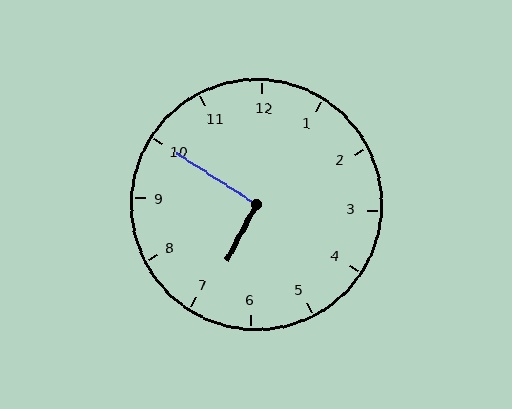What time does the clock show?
6:50.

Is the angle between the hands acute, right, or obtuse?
It is right.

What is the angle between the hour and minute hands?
Approximately 95 degrees.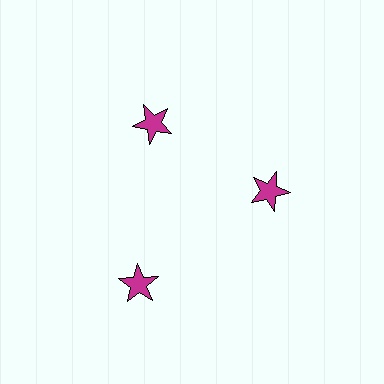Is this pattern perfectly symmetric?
No. The 3 magenta stars are arranged in a ring, but one element near the 7 o'clock position is pushed outward from the center, breaking the 3-fold rotational symmetry.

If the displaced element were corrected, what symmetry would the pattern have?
It would have 3-fold rotational symmetry — the pattern would map onto itself every 120 degrees.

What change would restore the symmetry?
The symmetry would be restored by moving it inward, back onto the ring so that all 3 stars sit at equal angles and equal distance from the center.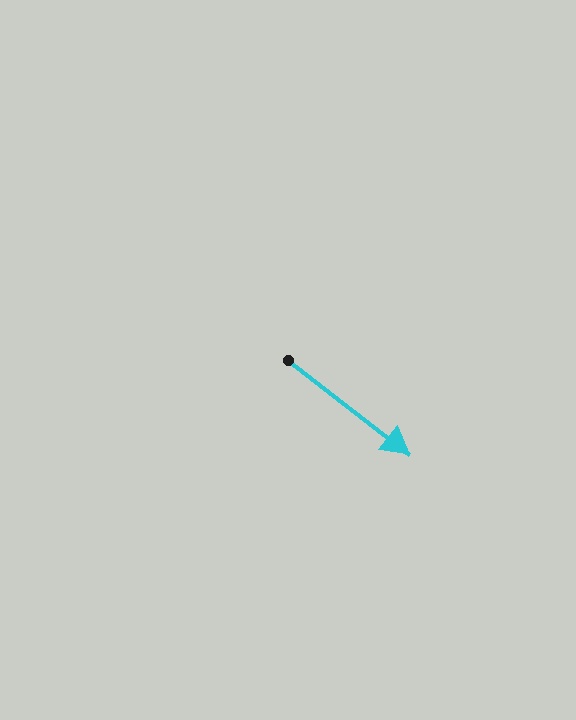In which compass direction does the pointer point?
Southeast.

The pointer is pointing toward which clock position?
Roughly 4 o'clock.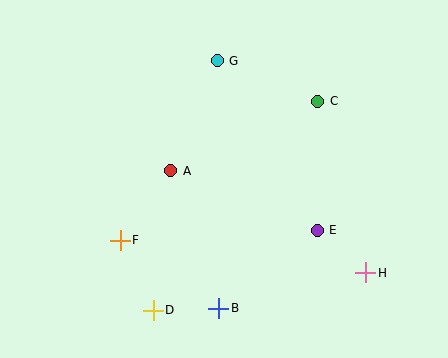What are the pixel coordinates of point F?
Point F is at (120, 240).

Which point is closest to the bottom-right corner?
Point H is closest to the bottom-right corner.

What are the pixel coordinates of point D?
Point D is at (153, 310).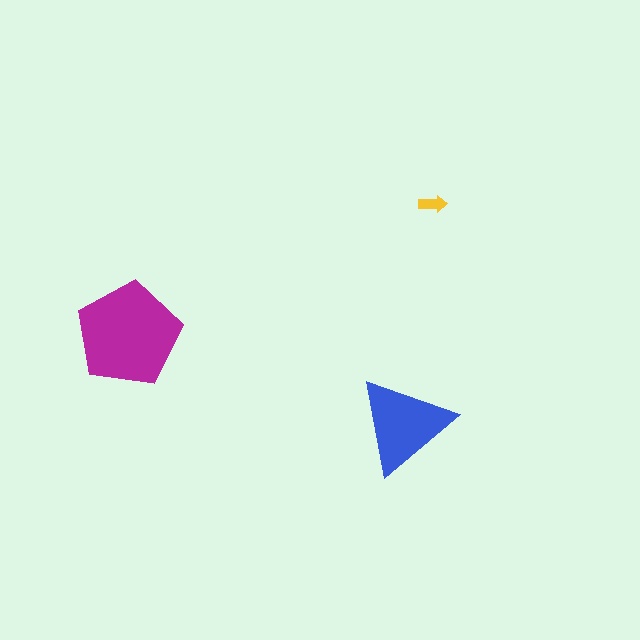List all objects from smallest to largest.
The yellow arrow, the blue triangle, the magenta pentagon.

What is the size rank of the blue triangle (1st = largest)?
2nd.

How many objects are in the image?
There are 3 objects in the image.